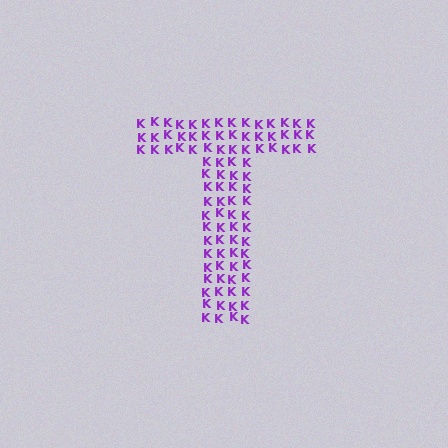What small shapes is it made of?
It is made of small letter K's.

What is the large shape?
The large shape is the letter T.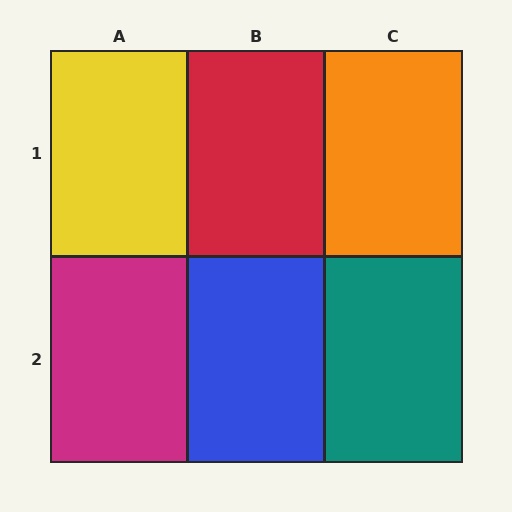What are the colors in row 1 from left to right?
Yellow, red, orange.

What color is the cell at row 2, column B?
Blue.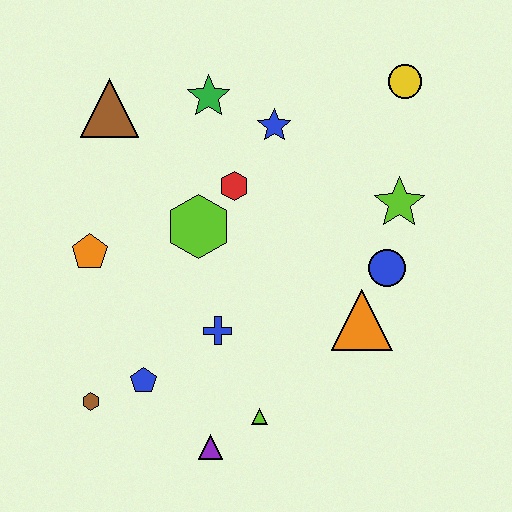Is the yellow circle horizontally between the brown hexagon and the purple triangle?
No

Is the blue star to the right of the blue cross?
Yes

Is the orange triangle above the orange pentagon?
No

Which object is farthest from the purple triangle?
The yellow circle is farthest from the purple triangle.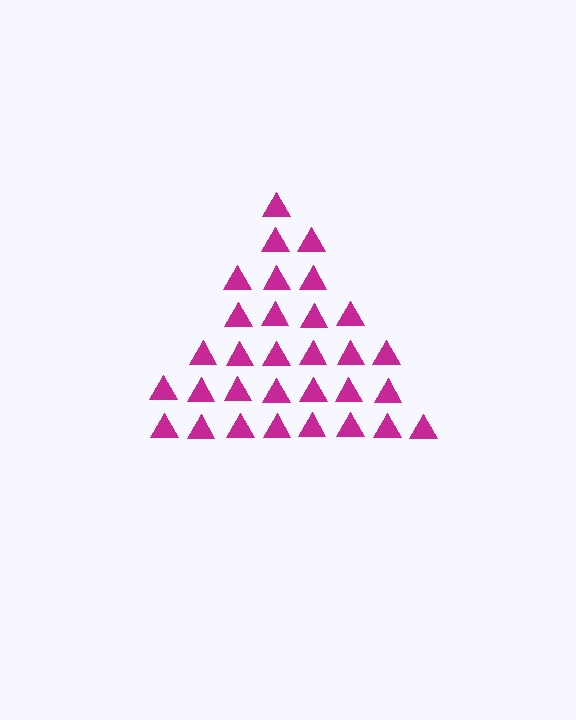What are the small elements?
The small elements are triangles.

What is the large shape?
The large shape is a triangle.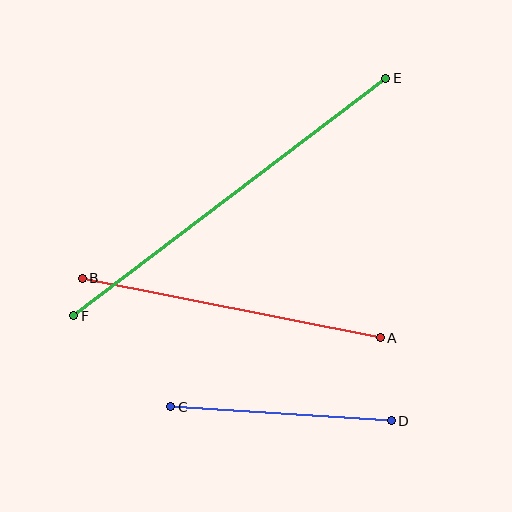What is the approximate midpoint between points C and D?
The midpoint is at approximately (281, 414) pixels.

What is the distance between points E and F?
The distance is approximately 392 pixels.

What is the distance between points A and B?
The distance is approximately 304 pixels.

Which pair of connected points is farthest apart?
Points E and F are farthest apart.